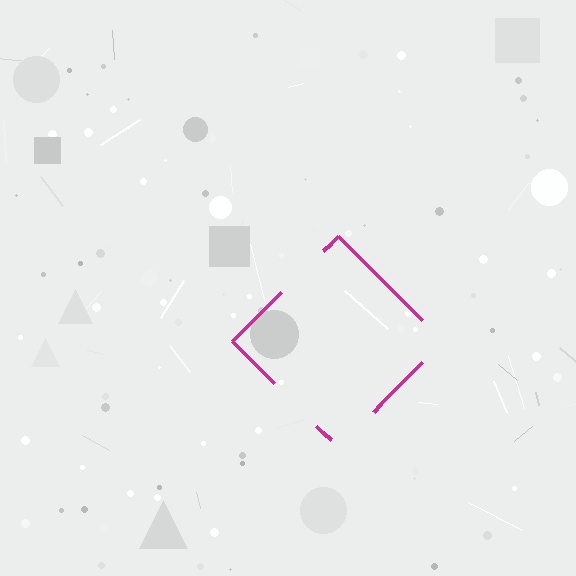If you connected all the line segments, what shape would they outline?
They would outline a diamond.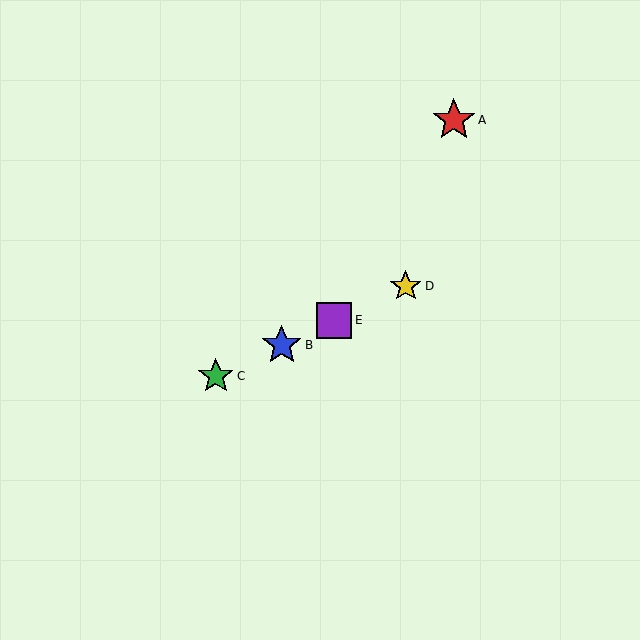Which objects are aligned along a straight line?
Objects B, C, D, E are aligned along a straight line.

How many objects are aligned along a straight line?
4 objects (B, C, D, E) are aligned along a straight line.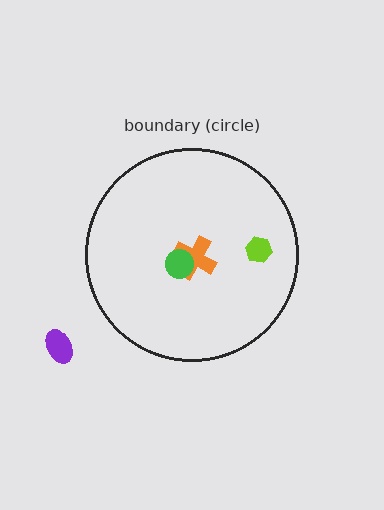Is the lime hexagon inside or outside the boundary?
Inside.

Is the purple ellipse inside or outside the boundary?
Outside.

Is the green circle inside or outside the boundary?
Inside.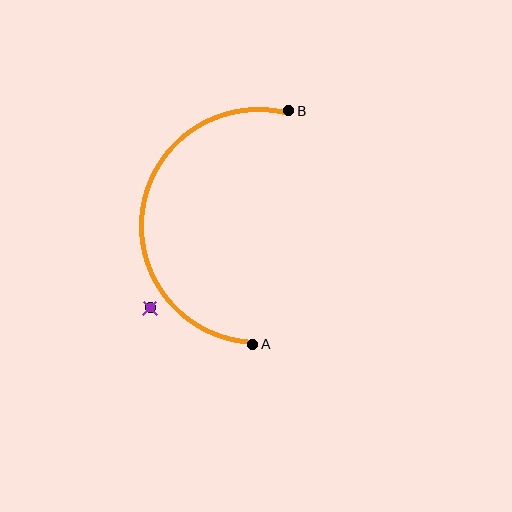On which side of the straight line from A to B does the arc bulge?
The arc bulges to the left of the straight line connecting A and B.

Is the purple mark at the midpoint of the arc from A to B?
No — the purple mark does not lie on the arc at all. It sits slightly outside the curve.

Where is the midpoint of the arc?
The arc midpoint is the point on the curve farthest from the straight line joining A and B. It sits to the left of that line.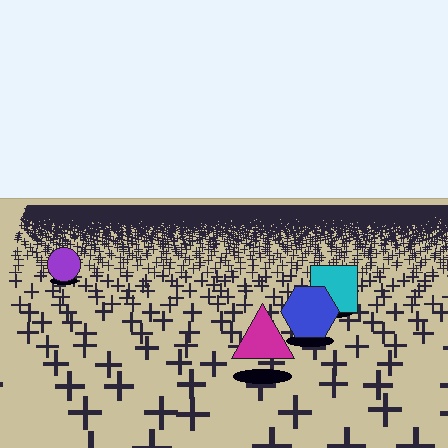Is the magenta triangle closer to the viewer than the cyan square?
Yes. The magenta triangle is closer — you can tell from the texture gradient: the ground texture is coarser near it.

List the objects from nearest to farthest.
From nearest to farthest: the magenta triangle, the blue hexagon, the cyan square, the purple circle.